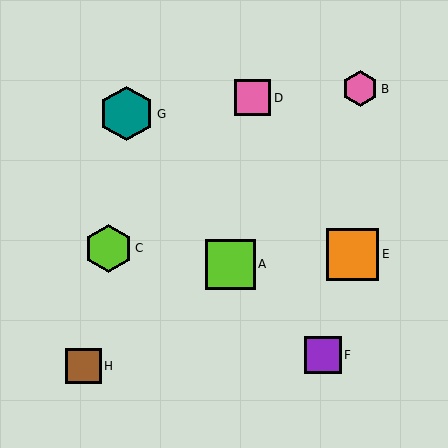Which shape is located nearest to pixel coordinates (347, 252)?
The orange square (labeled E) at (353, 254) is nearest to that location.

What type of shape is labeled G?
Shape G is a teal hexagon.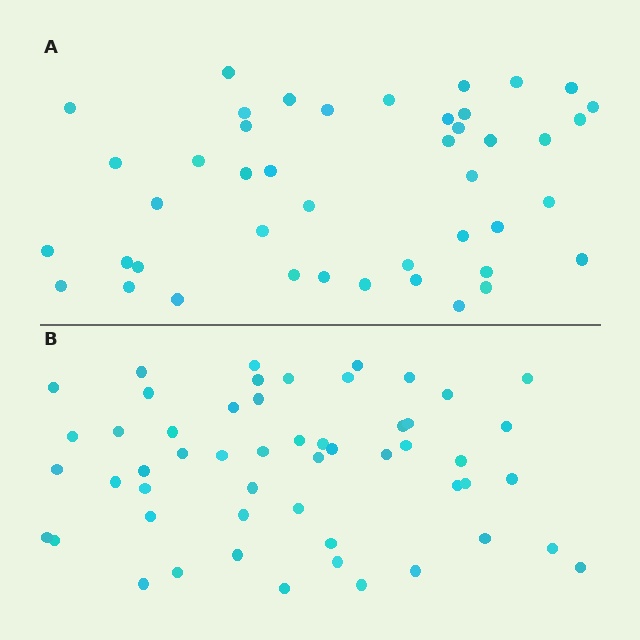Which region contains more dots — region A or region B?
Region B (the bottom region) has more dots.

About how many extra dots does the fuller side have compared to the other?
Region B has roughly 8 or so more dots than region A.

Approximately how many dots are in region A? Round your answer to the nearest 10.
About 40 dots. (The exact count is 44, which rounds to 40.)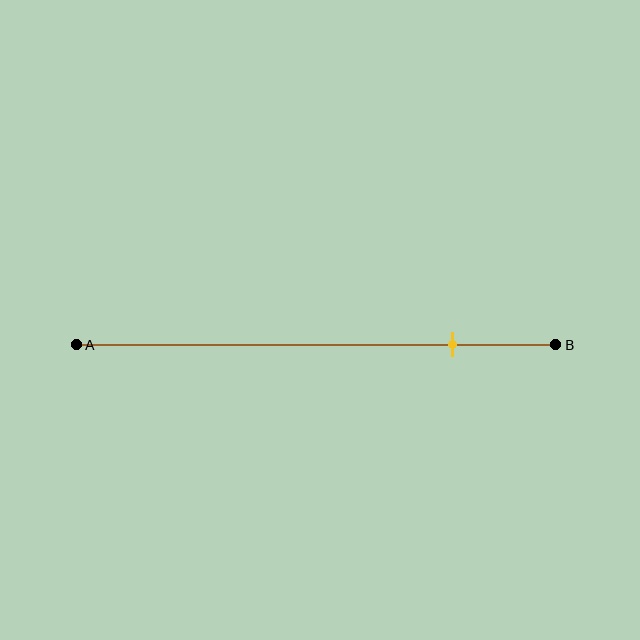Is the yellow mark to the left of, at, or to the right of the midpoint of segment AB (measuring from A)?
The yellow mark is to the right of the midpoint of segment AB.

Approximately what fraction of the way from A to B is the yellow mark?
The yellow mark is approximately 80% of the way from A to B.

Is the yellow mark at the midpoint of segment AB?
No, the mark is at about 80% from A, not at the 50% midpoint.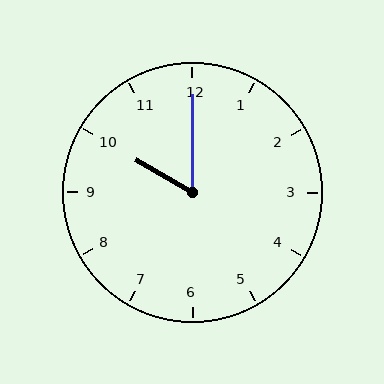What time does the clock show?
10:00.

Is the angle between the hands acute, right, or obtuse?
It is acute.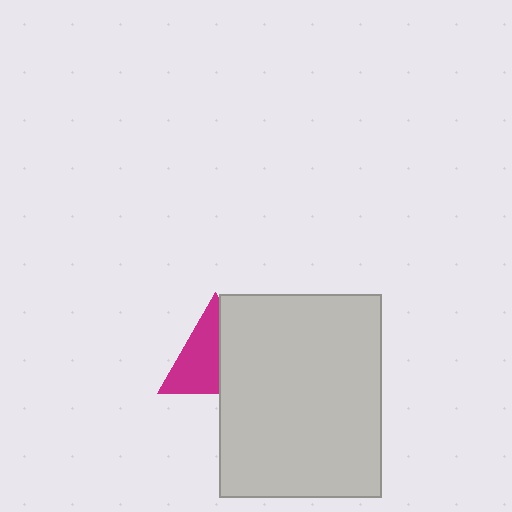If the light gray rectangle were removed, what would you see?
You would see the complete magenta triangle.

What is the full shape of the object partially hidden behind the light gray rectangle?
The partially hidden object is a magenta triangle.